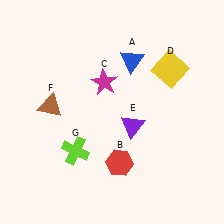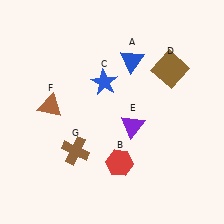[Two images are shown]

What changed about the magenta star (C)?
In Image 1, C is magenta. In Image 2, it changed to blue.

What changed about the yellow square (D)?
In Image 1, D is yellow. In Image 2, it changed to brown.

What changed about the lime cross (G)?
In Image 1, G is lime. In Image 2, it changed to brown.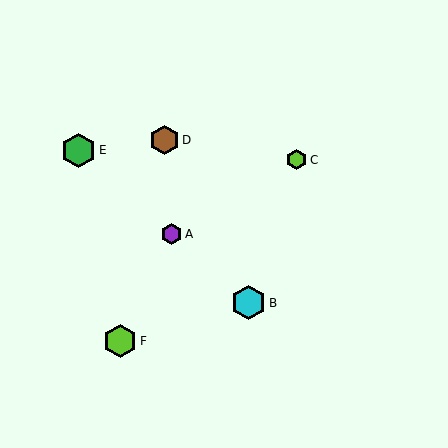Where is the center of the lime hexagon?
The center of the lime hexagon is at (120, 341).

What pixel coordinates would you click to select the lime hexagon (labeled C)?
Click at (297, 160) to select the lime hexagon C.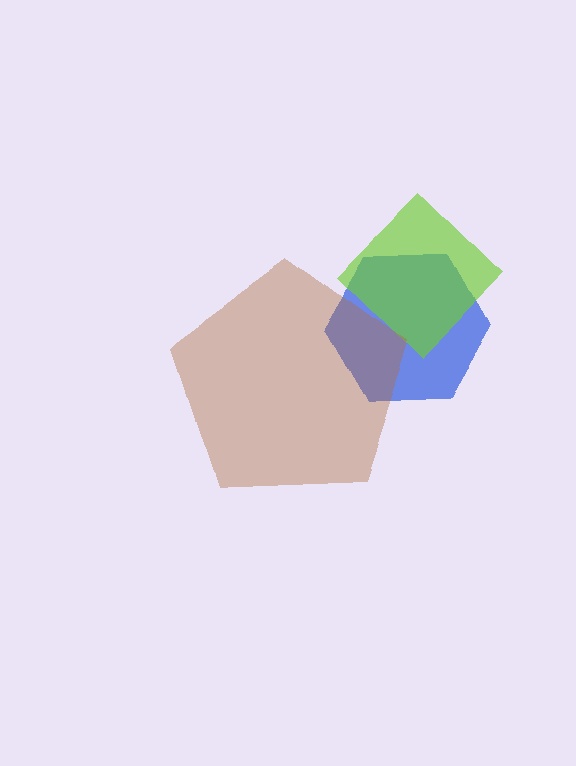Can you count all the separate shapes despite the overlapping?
Yes, there are 3 separate shapes.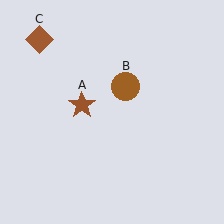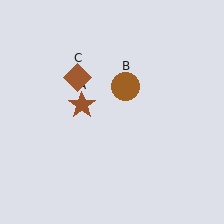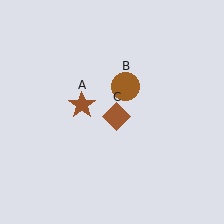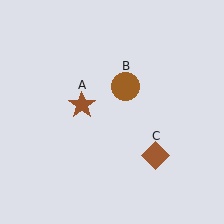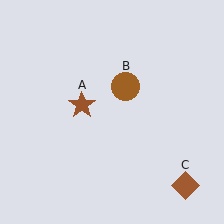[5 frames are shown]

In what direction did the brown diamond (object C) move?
The brown diamond (object C) moved down and to the right.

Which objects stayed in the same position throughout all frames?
Brown star (object A) and brown circle (object B) remained stationary.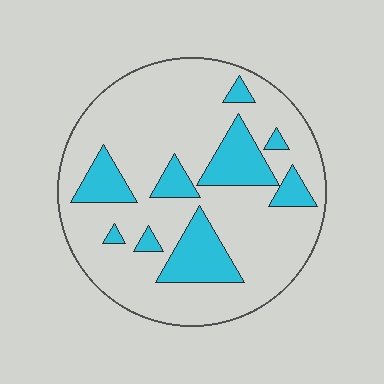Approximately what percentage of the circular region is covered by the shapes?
Approximately 20%.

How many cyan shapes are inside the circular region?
9.